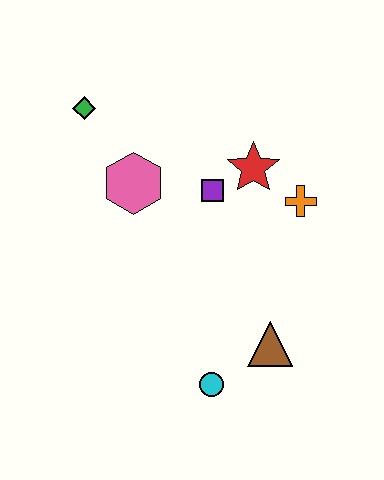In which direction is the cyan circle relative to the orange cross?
The cyan circle is below the orange cross.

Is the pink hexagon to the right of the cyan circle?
No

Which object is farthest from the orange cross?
The green diamond is farthest from the orange cross.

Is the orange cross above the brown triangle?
Yes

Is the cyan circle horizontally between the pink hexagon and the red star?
Yes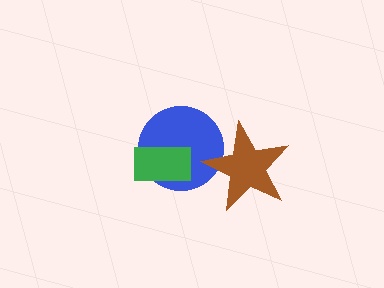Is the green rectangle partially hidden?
No, no other shape covers it.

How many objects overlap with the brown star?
1 object overlaps with the brown star.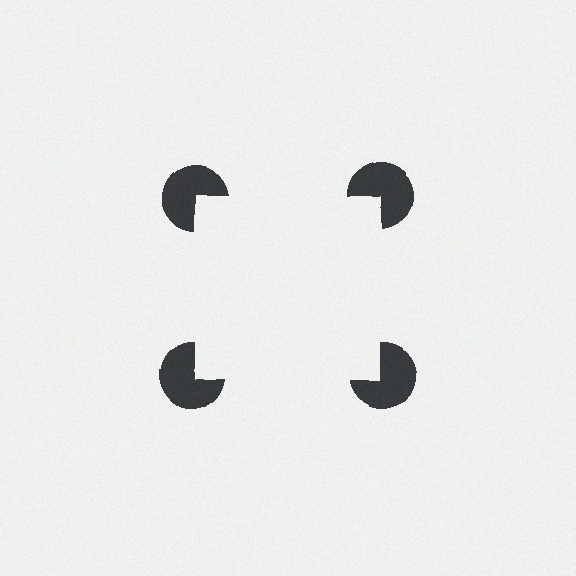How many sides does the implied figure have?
4 sides.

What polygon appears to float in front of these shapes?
An illusory square — its edges are inferred from the aligned wedge cuts in the pac-man discs, not physically drawn.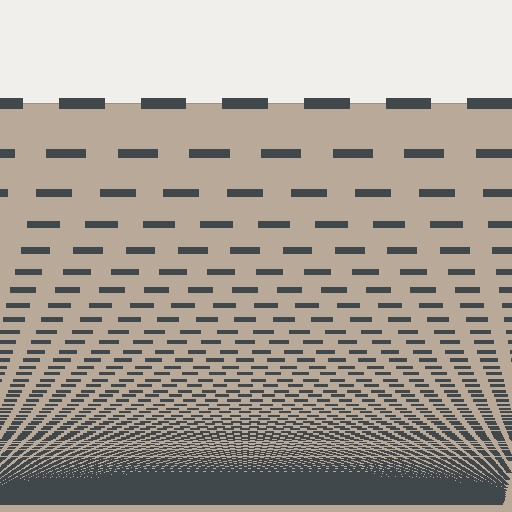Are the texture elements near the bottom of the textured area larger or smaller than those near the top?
Smaller. The gradient is inverted — elements near the bottom are smaller and denser.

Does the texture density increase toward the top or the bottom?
Density increases toward the bottom.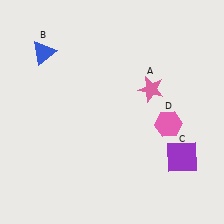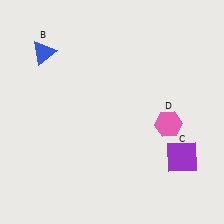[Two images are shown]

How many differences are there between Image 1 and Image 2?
There is 1 difference between the two images.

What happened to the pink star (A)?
The pink star (A) was removed in Image 2. It was in the top-right area of Image 1.